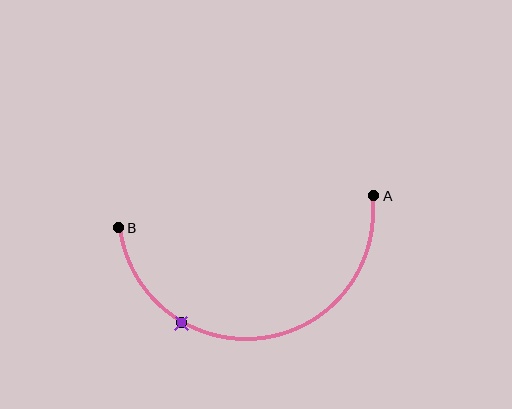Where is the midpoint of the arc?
The arc midpoint is the point on the curve farthest from the straight line joining A and B. It sits below that line.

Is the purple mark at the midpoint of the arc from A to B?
No. The purple mark lies on the arc but is closer to endpoint B. The arc midpoint would be at the point on the curve equidistant along the arc from both A and B.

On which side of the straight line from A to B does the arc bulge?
The arc bulges below the straight line connecting A and B.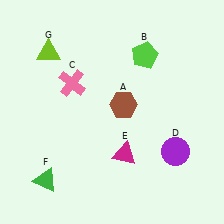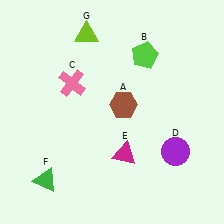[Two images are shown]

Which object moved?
The lime triangle (G) moved right.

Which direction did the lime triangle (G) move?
The lime triangle (G) moved right.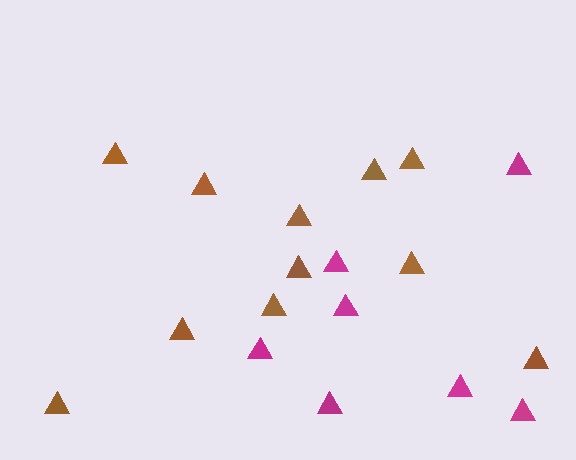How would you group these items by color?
There are 2 groups: one group of brown triangles (11) and one group of magenta triangles (7).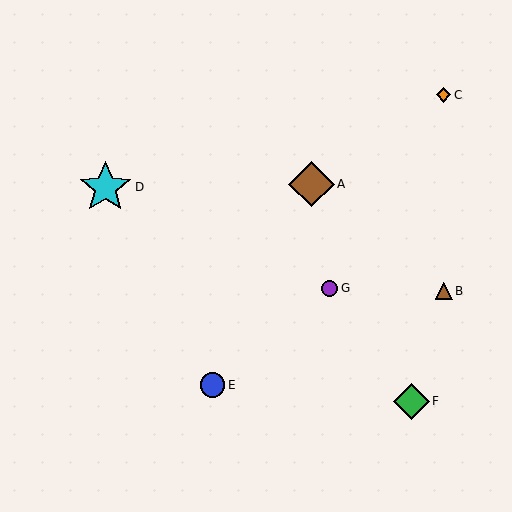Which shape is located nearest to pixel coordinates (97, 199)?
The cyan star (labeled D) at (105, 187) is nearest to that location.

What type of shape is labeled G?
Shape G is a purple circle.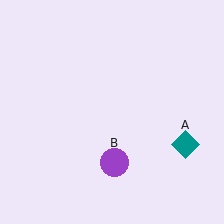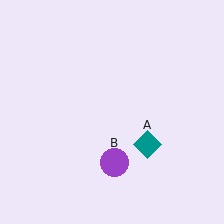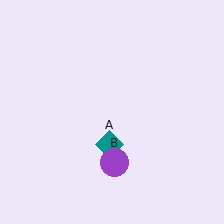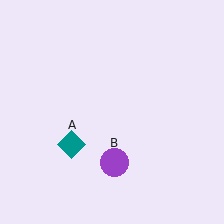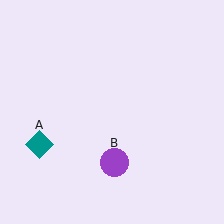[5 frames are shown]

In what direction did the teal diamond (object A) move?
The teal diamond (object A) moved left.